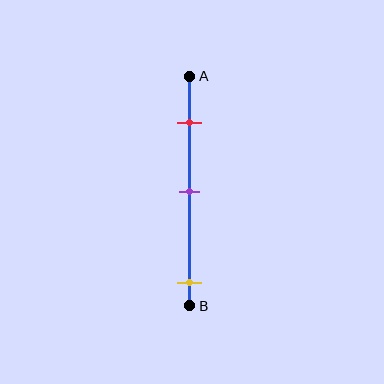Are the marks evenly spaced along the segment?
No, the marks are not evenly spaced.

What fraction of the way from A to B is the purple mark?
The purple mark is approximately 50% (0.5) of the way from A to B.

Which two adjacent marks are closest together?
The red and purple marks are the closest adjacent pair.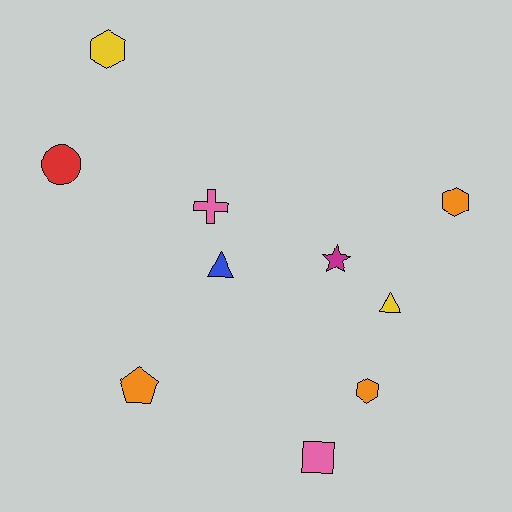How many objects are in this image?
There are 10 objects.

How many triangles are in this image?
There are 2 triangles.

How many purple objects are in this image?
There are no purple objects.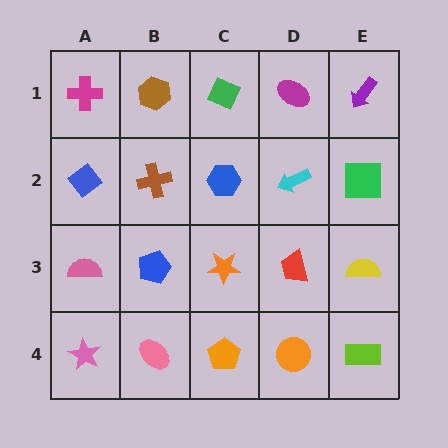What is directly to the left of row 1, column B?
A magenta cross.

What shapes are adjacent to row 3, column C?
A blue hexagon (row 2, column C), an orange pentagon (row 4, column C), a blue pentagon (row 3, column B), a red trapezoid (row 3, column D).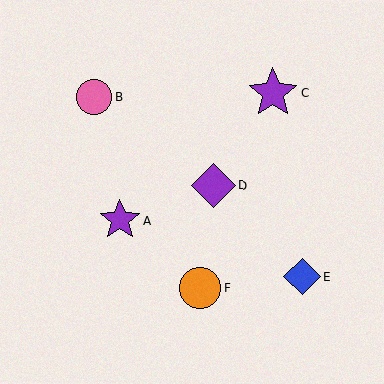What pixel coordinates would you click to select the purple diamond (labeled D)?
Click at (214, 185) to select the purple diamond D.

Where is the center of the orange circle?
The center of the orange circle is at (200, 288).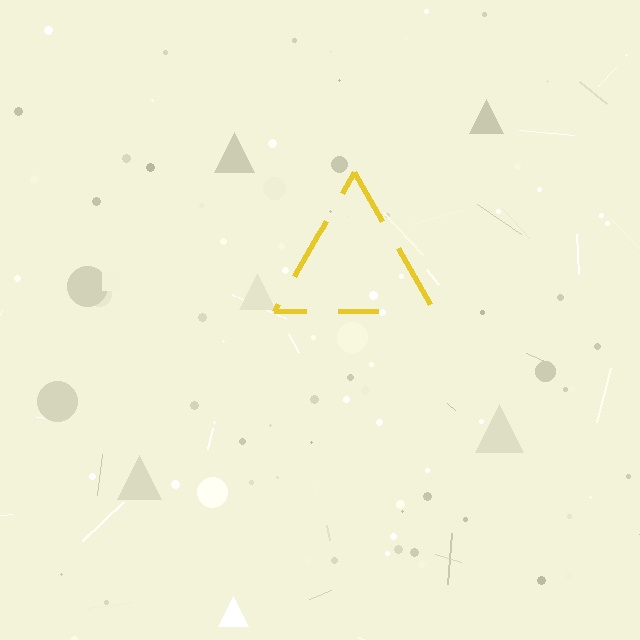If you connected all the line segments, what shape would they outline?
They would outline a triangle.